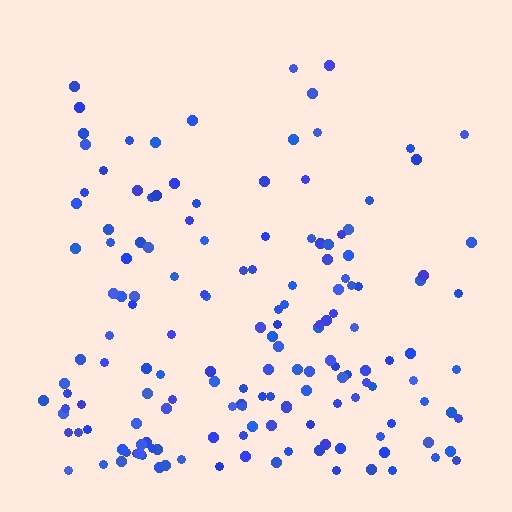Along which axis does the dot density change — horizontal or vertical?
Vertical.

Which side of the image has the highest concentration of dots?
The bottom.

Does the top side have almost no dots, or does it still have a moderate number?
Still a moderate number, just noticeably fewer than the bottom.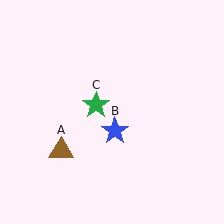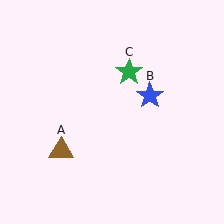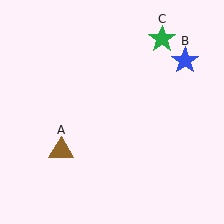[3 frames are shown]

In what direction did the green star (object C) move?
The green star (object C) moved up and to the right.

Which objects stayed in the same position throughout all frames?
Brown triangle (object A) remained stationary.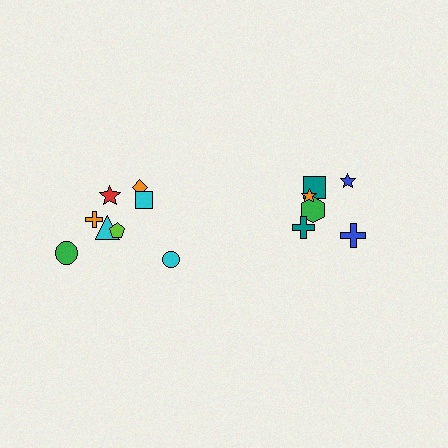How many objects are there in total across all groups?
There are 14 objects.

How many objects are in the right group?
There are 6 objects.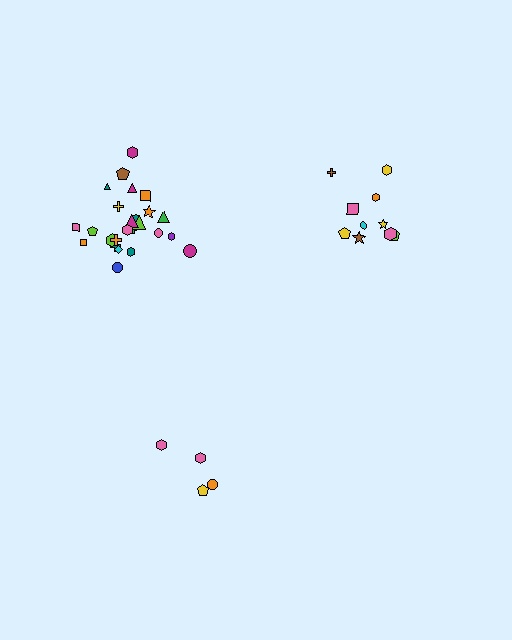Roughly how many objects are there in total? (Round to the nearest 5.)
Roughly 40 objects in total.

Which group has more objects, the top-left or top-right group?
The top-left group.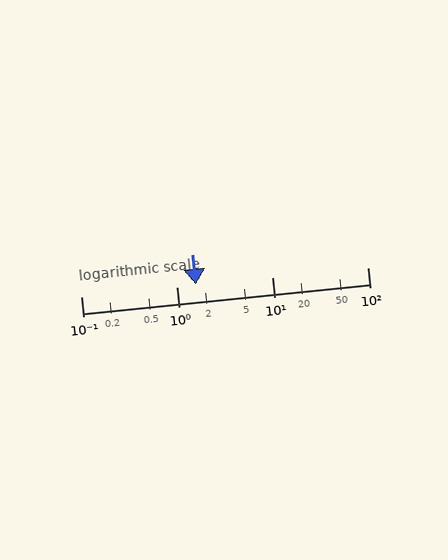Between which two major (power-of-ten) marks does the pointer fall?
The pointer is between 1 and 10.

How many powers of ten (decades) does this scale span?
The scale spans 3 decades, from 0.1 to 100.